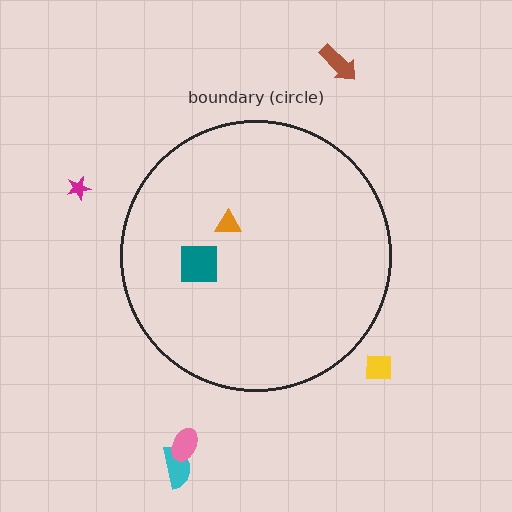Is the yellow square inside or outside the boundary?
Outside.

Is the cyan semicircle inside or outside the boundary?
Outside.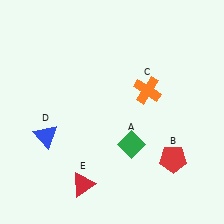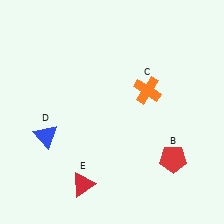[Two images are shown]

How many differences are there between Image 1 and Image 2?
There is 1 difference between the two images.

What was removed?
The green diamond (A) was removed in Image 2.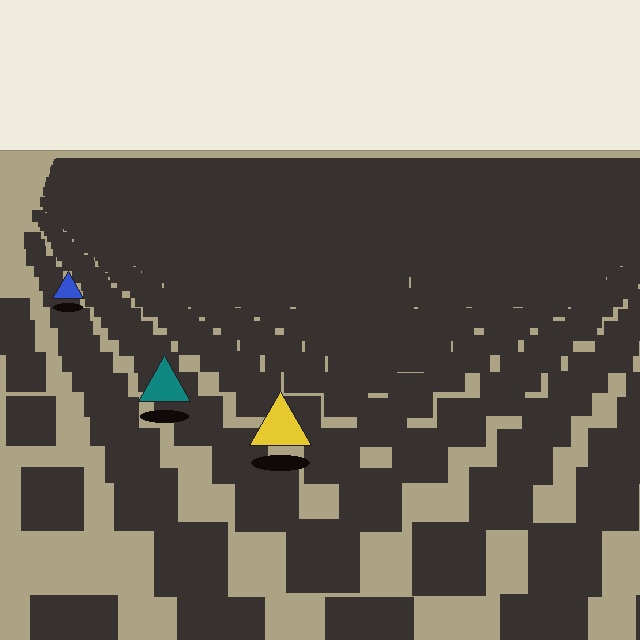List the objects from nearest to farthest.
From nearest to farthest: the yellow triangle, the teal triangle, the blue triangle.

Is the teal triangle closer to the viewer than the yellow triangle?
No. The yellow triangle is closer — you can tell from the texture gradient: the ground texture is coarser near it.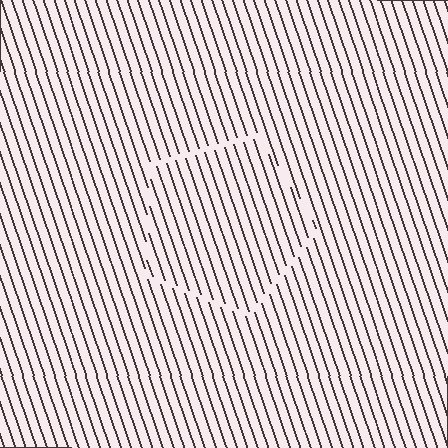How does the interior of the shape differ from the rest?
The interior of the shape contains the same grating, shifted by half a period — the contour is defined by the phase discontinuity where line-ends from the inner and outer gratings abut.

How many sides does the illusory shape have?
5 sides — the line-ends trace a pentagon.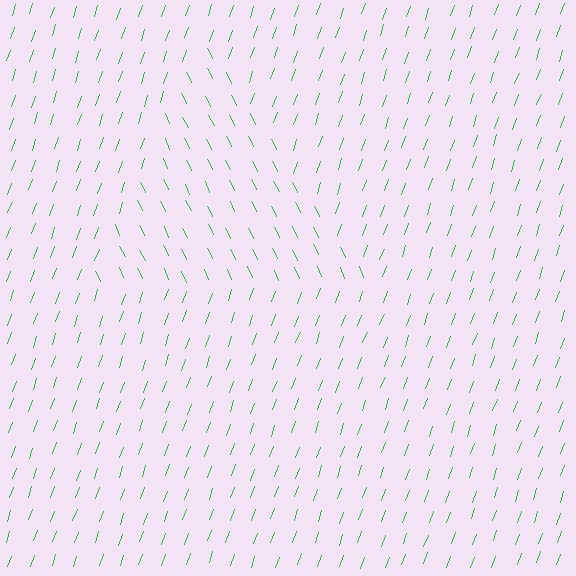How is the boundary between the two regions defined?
The boundary is defined purely by a change in line orientation (approximately 45 degrees difference). All lines are the same color and thickness.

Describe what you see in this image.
The image is filled with small green line segments. A triangle region in the image has lines oriented differently from the surrounding lines, creating a visible texture boundary.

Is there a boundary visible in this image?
Yes, there is a texture boundary formed by a change in line orientation.